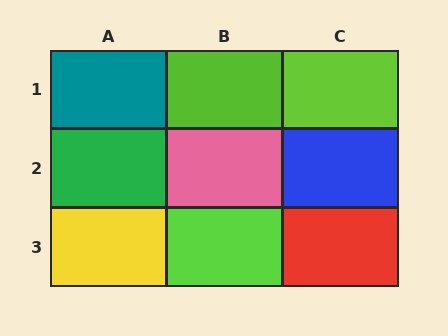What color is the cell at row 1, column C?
Lime.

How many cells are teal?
1 cell is teal.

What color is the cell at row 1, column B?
Lime.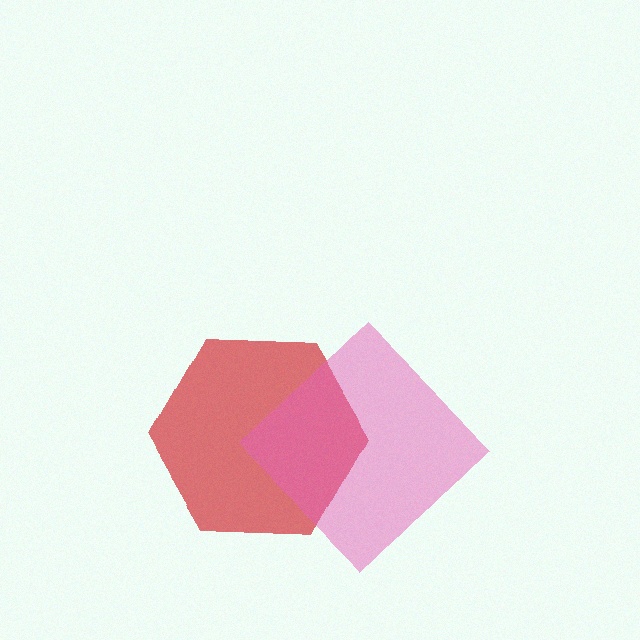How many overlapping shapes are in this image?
There are 2 overlapping shapes in the image.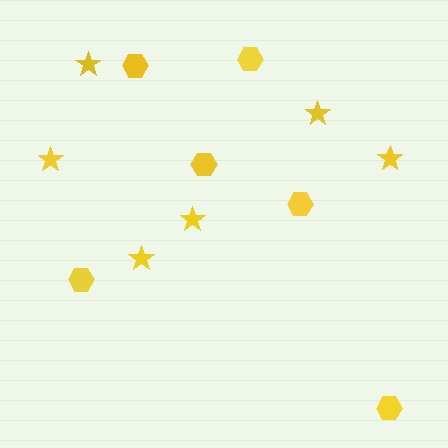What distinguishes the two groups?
There are 2 groups: one group of hexagons (6) and one group of stars (6).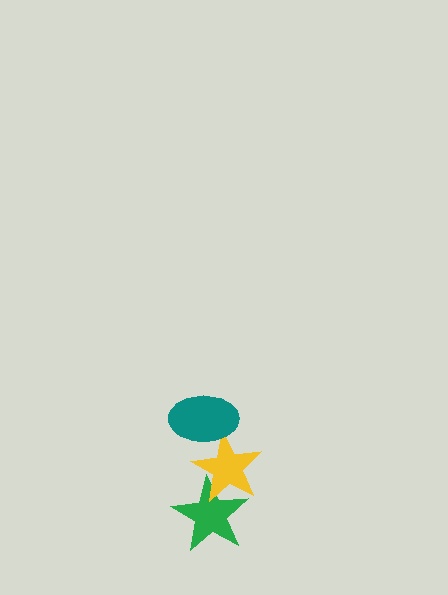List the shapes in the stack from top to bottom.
From top to bottom: the teal ellipse, the yellow star, the green star.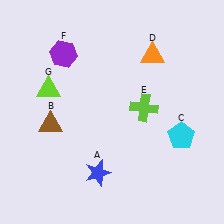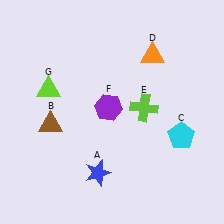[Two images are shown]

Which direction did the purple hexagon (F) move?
The purple hexagon (F) moved down.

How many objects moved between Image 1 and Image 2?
1 object moved between the two images.